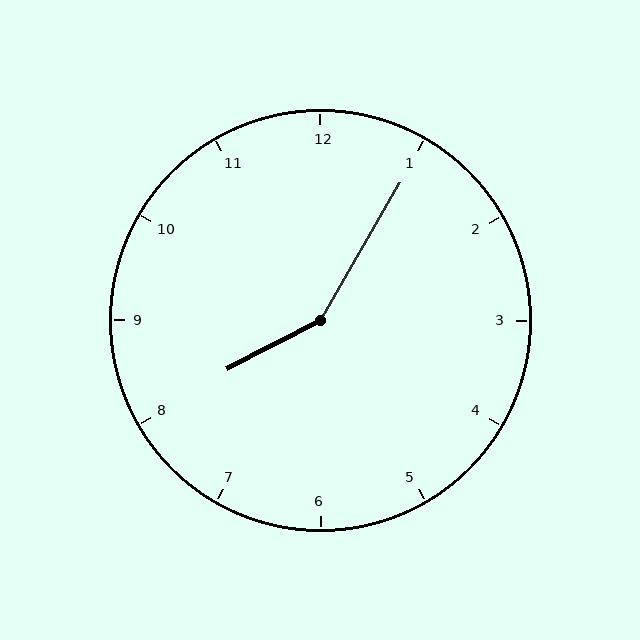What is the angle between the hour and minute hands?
Approximately 148 degrees.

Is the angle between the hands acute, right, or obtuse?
It is obtuse.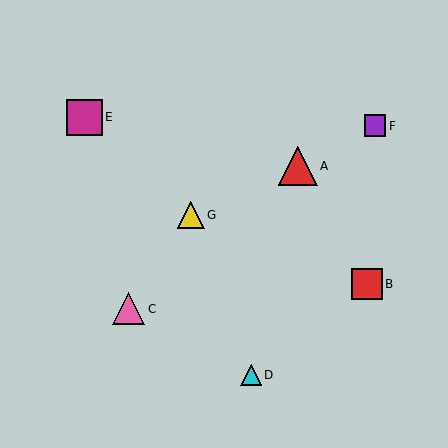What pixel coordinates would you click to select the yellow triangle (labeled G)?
Click at (191, 215) to select the yellow triangle G.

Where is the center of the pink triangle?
The center of the pink triangle is at (129, 309).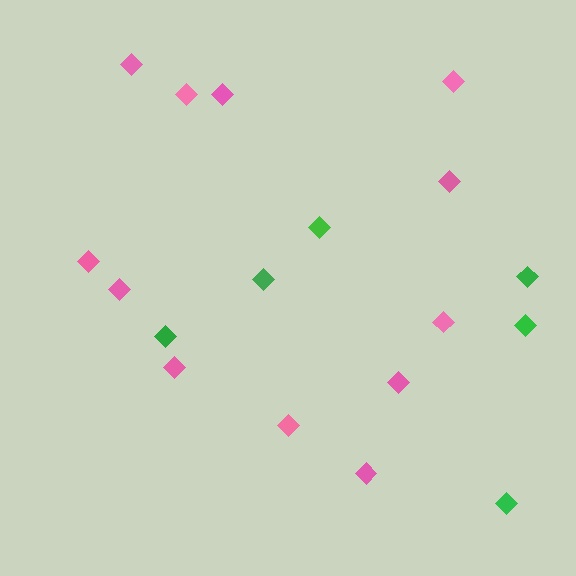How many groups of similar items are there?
There are 2 groups: one group of green diamonds (6) and one group of pink diamonds (12).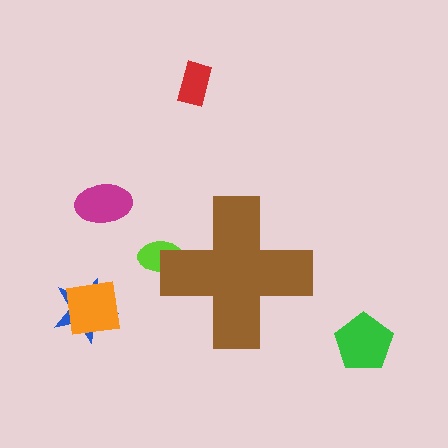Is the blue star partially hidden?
No, the blue star is fully visible.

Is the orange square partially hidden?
No, the orange square is fully visible.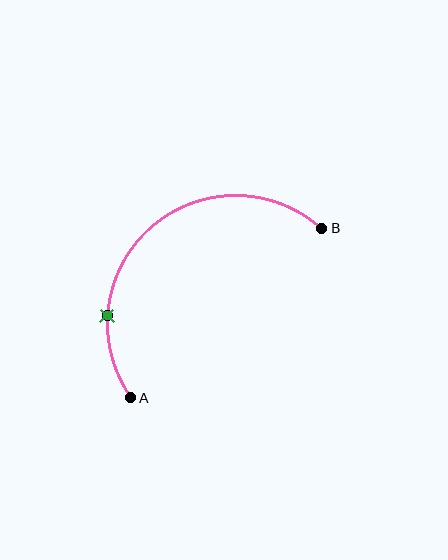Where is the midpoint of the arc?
The arc midpoint is the point on the curve farthest from the straight line joining A and B. It sits above and to the left of that line.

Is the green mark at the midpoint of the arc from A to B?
No. The green mark lies on the arc but is closer to endpoint A. The arc midpoint would be at the point on the curve equidistant along the arc from both A and B.